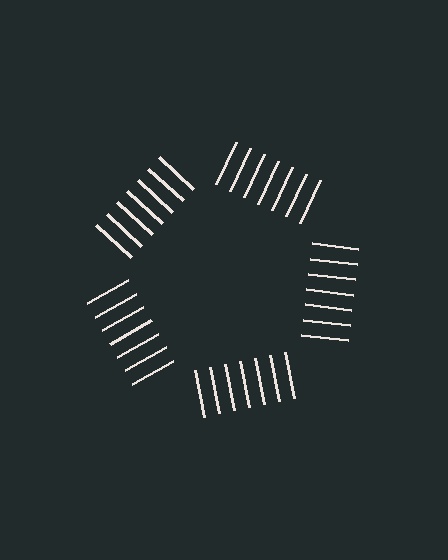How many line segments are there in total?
35 — 7 along each of the 5 edges.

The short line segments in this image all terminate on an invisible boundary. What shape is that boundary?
An illusory pentagon — the line segments terminate on its edges but no continuous stroke is drawn.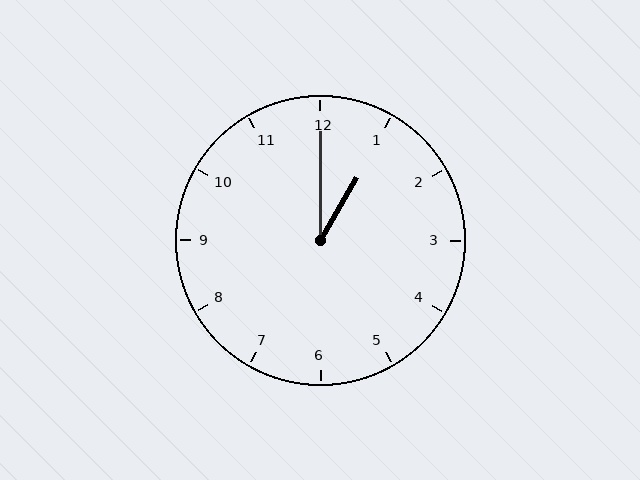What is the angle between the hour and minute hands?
Approximately 30 degrees.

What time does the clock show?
1:00.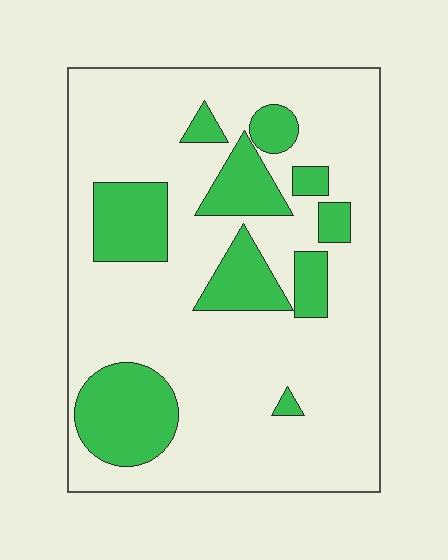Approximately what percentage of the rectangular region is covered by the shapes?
Approximately 25%.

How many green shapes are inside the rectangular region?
10.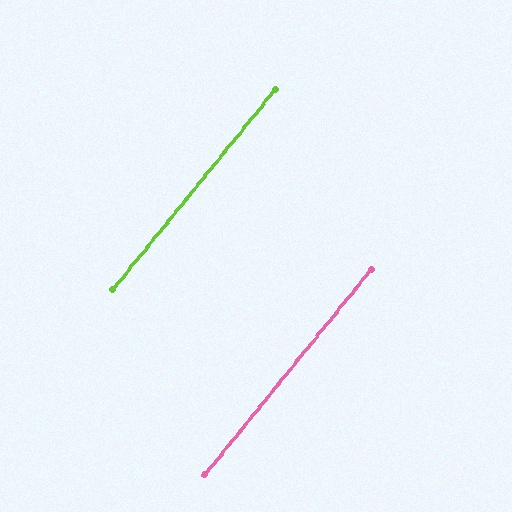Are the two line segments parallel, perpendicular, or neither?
Parallel — their directions differ by only 0.2°.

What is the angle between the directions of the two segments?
Approximately 0 degrees.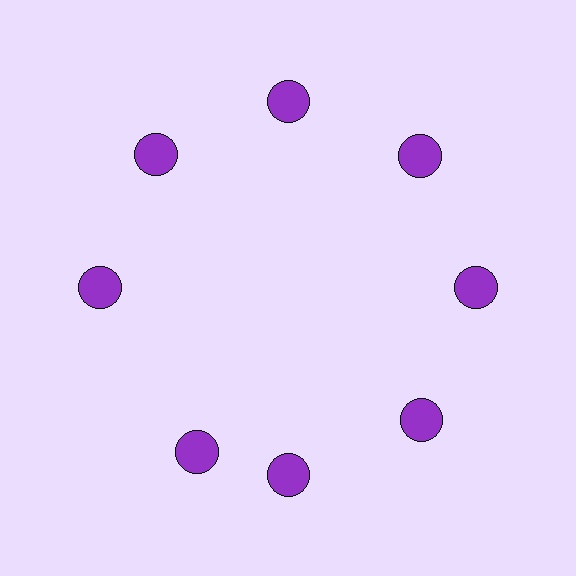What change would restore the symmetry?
The symmetry would be restored by rotating it back into even spacing with its neighbors so that all 8 circles sit at equal angles and equal distance from the center.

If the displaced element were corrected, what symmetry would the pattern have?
It would have 8-fold rotational symmetry — the pattern would map onto itself every 45 degrees.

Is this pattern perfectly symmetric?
No. The 8 purple circles are arranged in a ring, but one element near the 8 o'clock position is rotated out of alignment along the ring, breaking the 8-fold rotational symmetry.